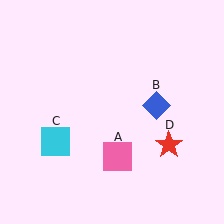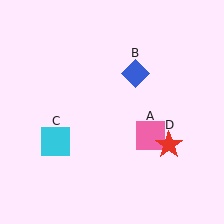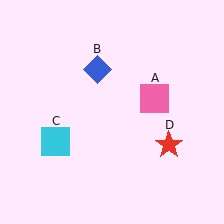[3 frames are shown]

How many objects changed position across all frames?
2 objects changed position: pink square (object A), blue diamond (object B).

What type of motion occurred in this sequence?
The pink square (object A), blue diamond (object B) rotated counterclockwise around the center of the scene.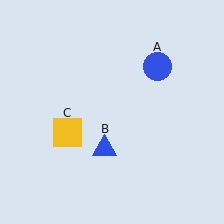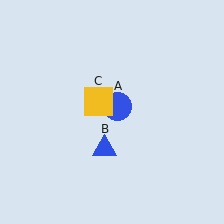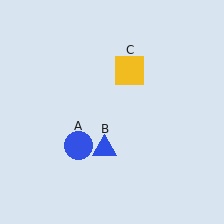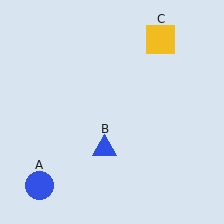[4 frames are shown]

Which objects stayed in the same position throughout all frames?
Blue triangle (object B) remained stationary.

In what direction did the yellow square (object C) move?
The yellow square (object C) moved up and to the right.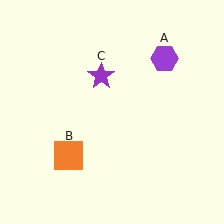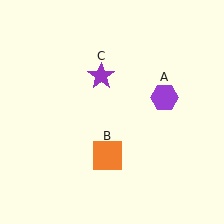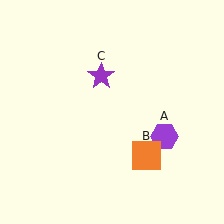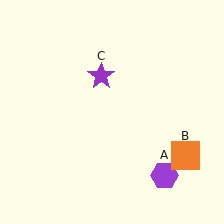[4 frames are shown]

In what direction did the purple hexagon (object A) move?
The purple hexagon (object A) moved down.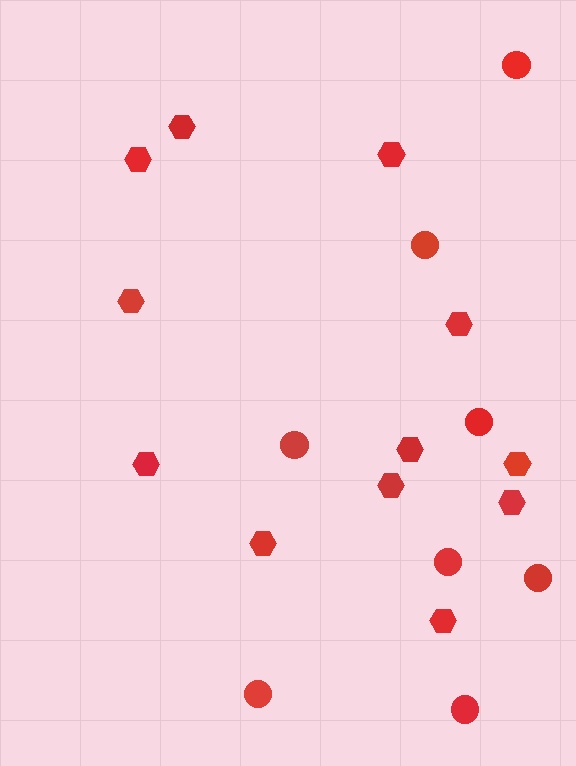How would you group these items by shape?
There are 2 groups: one group of circles (8) and one group of hexagons (12).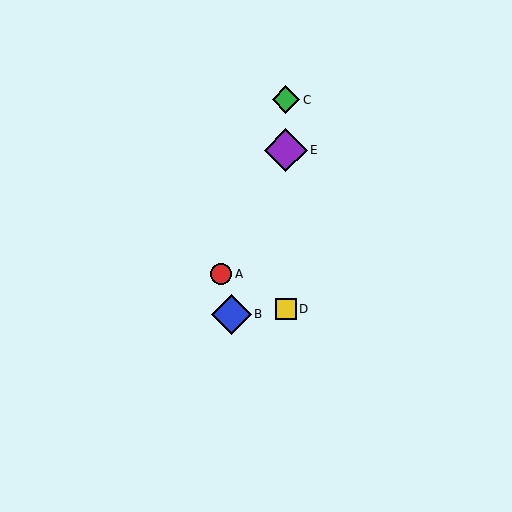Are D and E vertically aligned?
Yes, both are at x≈286.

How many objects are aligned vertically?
3 objects (C, D, E) are aligned vertically.